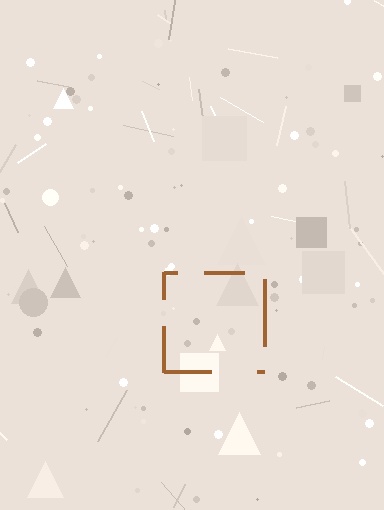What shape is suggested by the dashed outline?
The dashed outline suggests a square.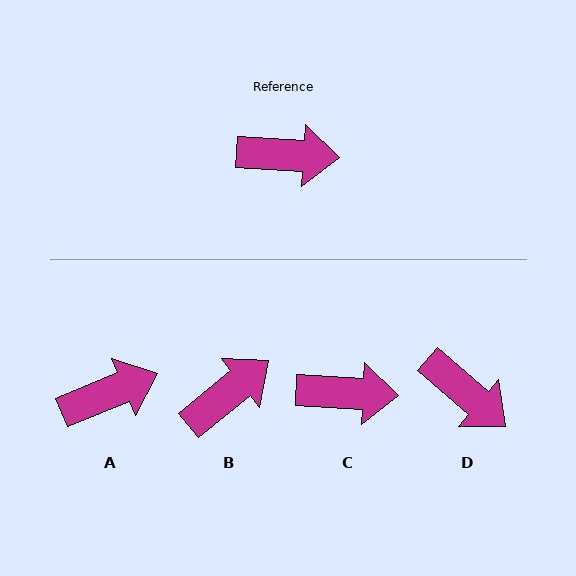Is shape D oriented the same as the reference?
No, it is off by about 37 degrees.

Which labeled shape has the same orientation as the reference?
C.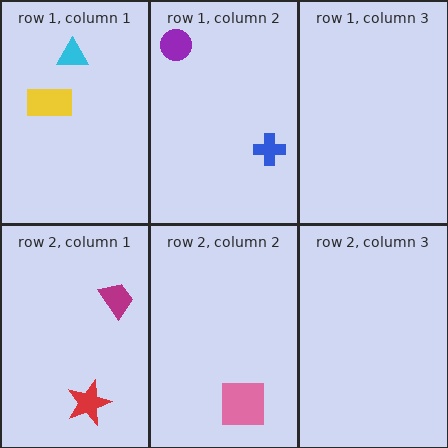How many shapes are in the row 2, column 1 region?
2.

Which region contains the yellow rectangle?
The row 1, column 1 region.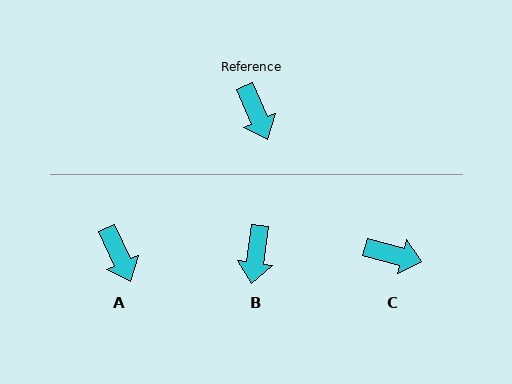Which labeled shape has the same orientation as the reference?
A.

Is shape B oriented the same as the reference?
No, it is off by about 32 degrees.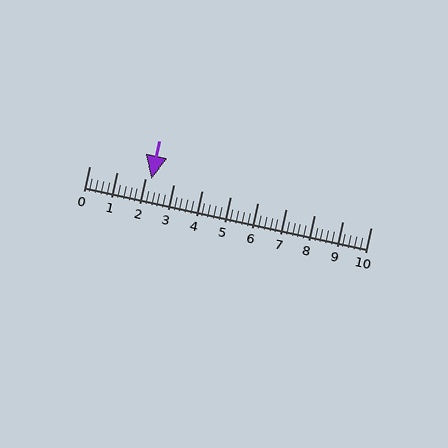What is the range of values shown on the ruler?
The ruler shows values from 0 to 10.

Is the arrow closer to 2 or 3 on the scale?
The arrow is closer to 2.